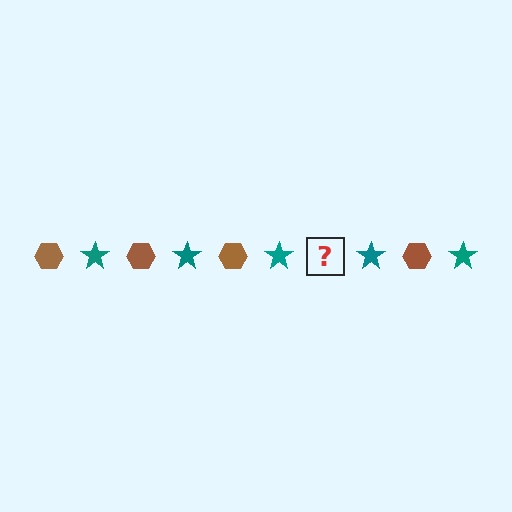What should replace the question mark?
The question mark should be replaced with a brown hexagon.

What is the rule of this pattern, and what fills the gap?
The rule is that the pattern alternates between brown hexagon and teal star. The gap should be filled with a brown hexagon.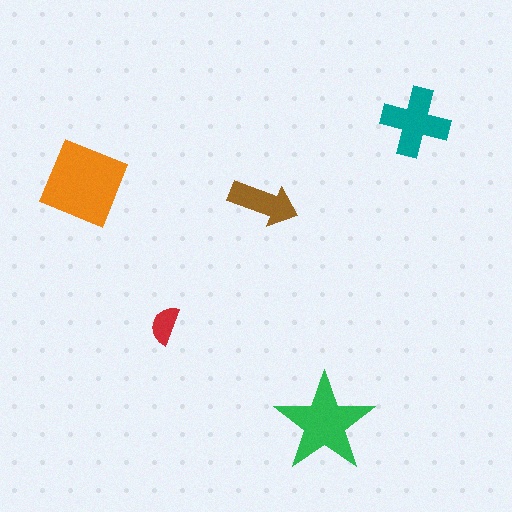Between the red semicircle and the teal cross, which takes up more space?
The teal cross.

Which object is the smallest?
The red semicircle.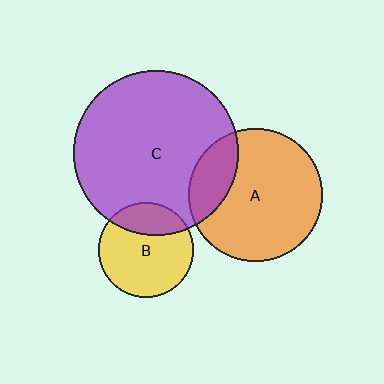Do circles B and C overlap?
Yes.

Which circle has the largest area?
Circle C (purple).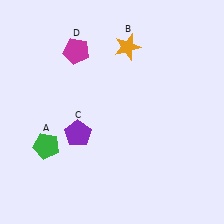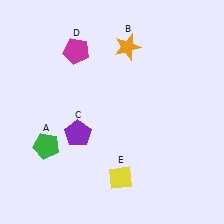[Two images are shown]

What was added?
A yellow diamond (E) was added in Image 2.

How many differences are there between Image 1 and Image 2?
There is 1 difference between the two images.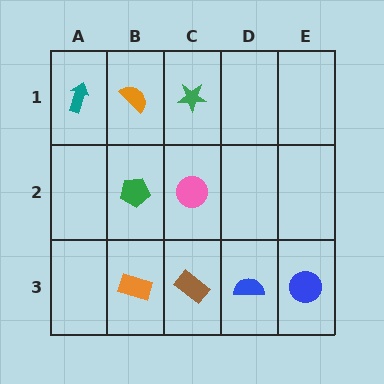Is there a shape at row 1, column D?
No, that cell is empty.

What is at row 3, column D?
A blue semicircle.